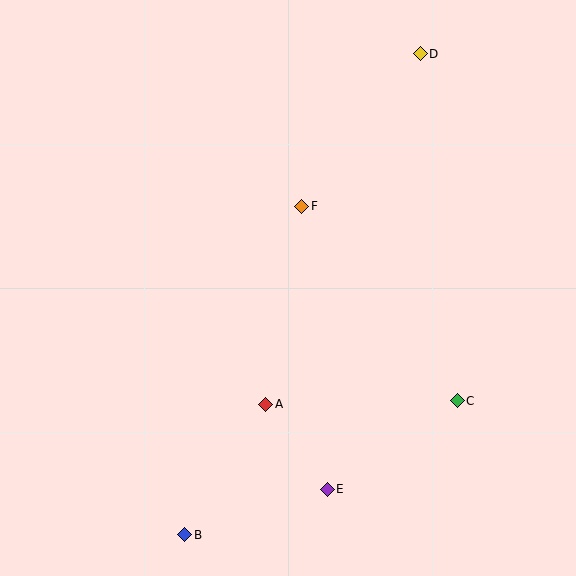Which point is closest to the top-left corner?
Point F is closest to the top-left corner.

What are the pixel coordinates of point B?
Point B is at (185, 535).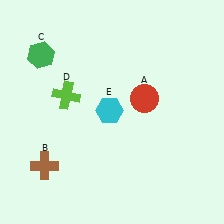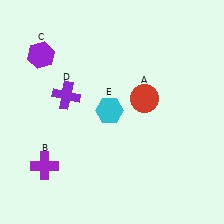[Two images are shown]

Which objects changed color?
B changed from brown to purple. C changed from green to purple. D changed from lime to purple.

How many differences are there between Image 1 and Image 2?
There are 3 differences between the two images.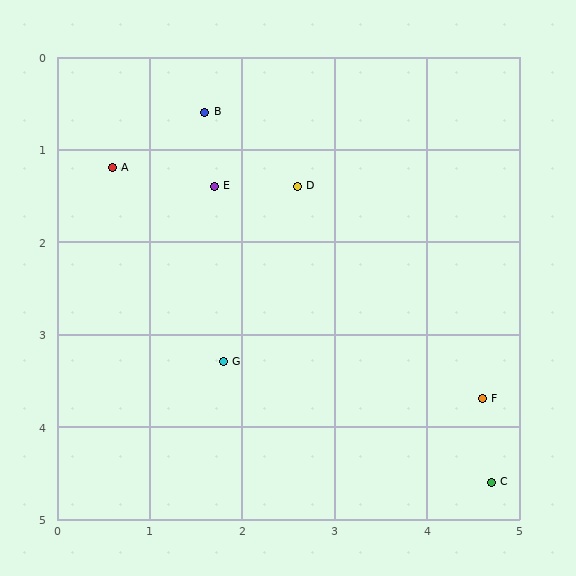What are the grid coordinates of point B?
Point B is at approximately (1.6, 0.6).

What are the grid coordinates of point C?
Point C is at approximately (4.7, 4.6).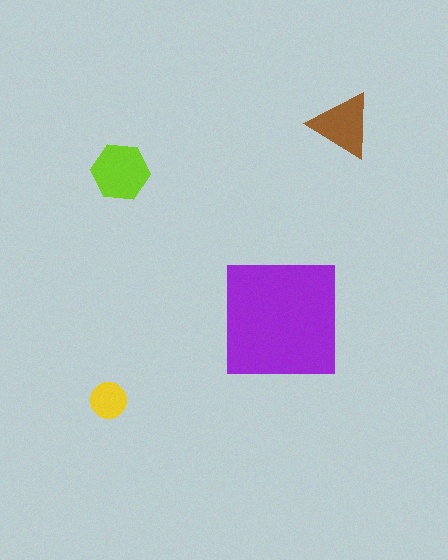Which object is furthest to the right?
The brown triangle is rightmost.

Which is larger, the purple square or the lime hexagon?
The purple square.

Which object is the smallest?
The yellow circle.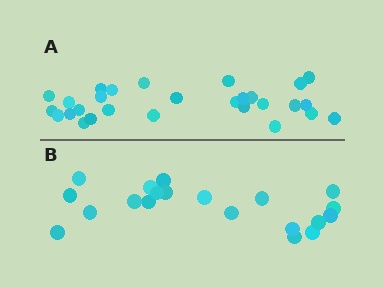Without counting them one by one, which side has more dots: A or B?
Region A (the top region) has more dots.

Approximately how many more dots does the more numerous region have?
Region A has roughly 8 or so more dots than region B.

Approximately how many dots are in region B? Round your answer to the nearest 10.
About 20 dots.